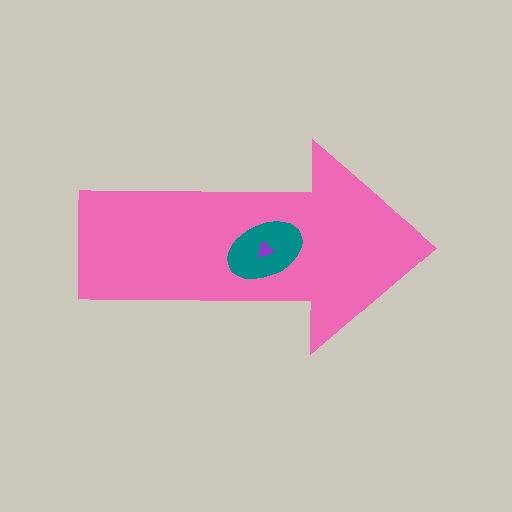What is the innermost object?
The purple triangle.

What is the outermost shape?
The pink arrow.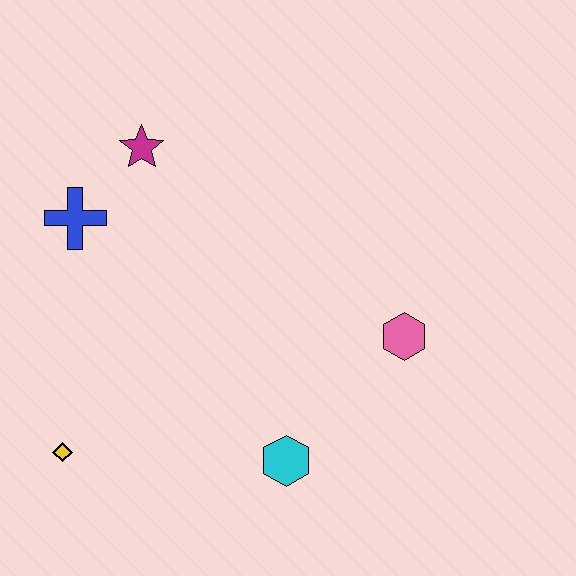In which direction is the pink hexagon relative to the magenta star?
The pink hexagon is to the right of the magenta star.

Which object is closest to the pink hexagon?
The cyan hexagon is closest to the pink hexagon.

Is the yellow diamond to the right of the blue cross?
No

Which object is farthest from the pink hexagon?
The yellow diamond is farthest from the pink hexagon.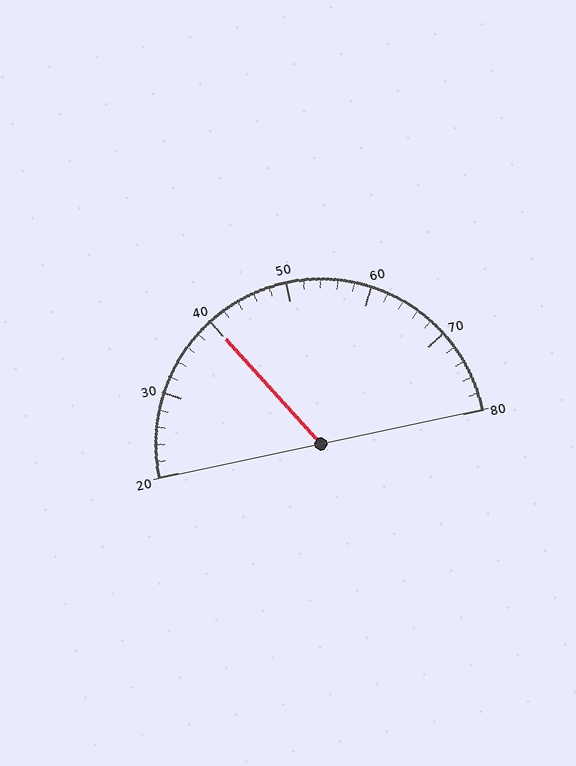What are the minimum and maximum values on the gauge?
The gauge ranges from 20 to 80.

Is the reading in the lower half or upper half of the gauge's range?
The reading is in the lower half of the range (20 to 80).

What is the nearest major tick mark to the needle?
The nearest major tick mark is 40.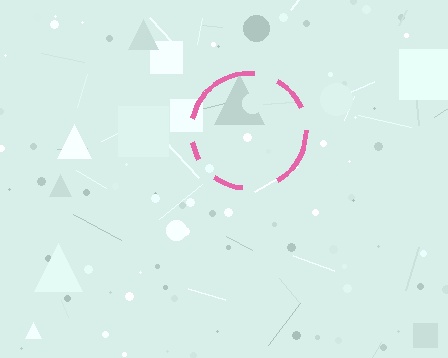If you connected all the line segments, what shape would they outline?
They would outline a circle.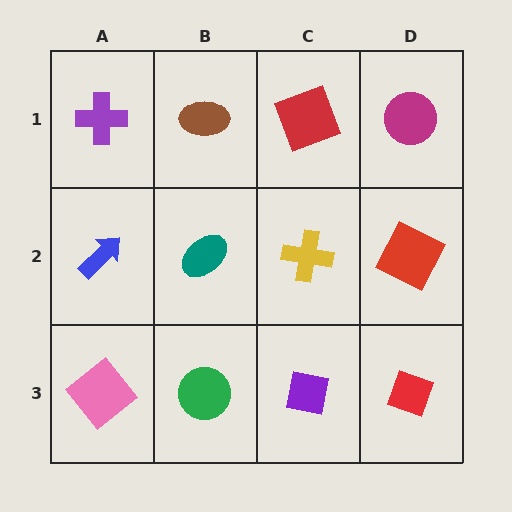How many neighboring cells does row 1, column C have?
3.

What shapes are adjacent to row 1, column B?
A teal ellipse (row 2, column B), a purple cross (row 1, column A), a red square (row 1, column C).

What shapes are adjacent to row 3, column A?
A blue arrow (row 2, column A), a green circle (row 3, column B).